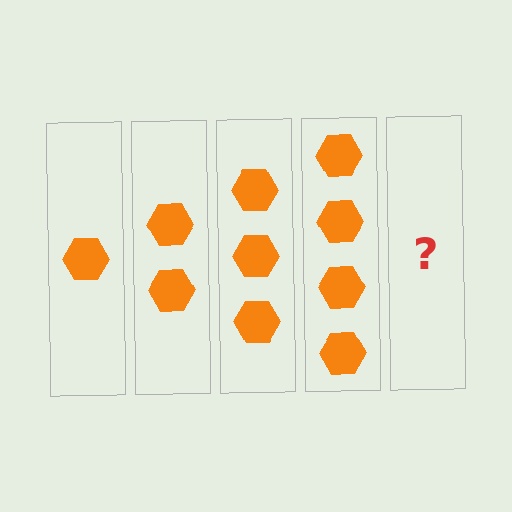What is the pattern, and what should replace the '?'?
The pattern is that each step adds one more hexagon. The '?' should be 5 hexagons.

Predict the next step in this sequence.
The next step is 5 hexagons.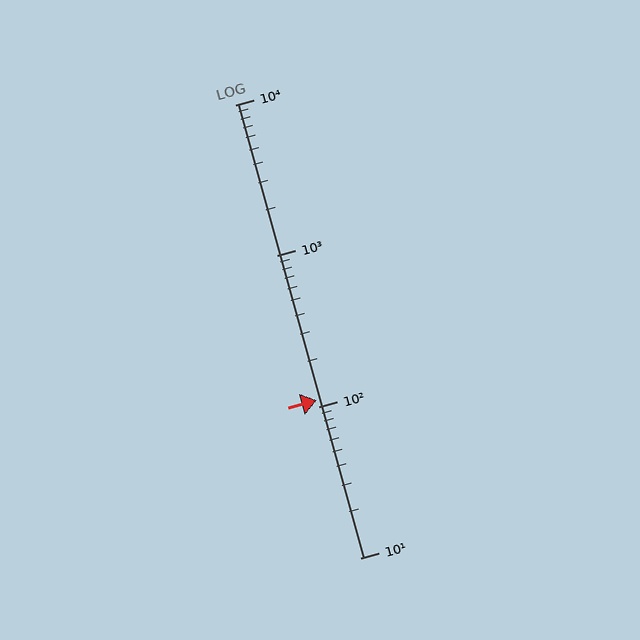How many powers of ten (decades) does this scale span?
The scale spans 3 decades, from 10 to 10000.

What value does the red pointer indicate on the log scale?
The pointer indicates approximately 110.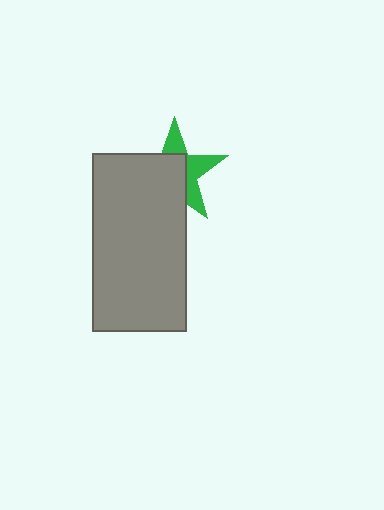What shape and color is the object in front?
The object in front is a gray rectangle.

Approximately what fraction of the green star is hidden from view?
Roughly 59% of the green star is hidden behind the gray rectangle.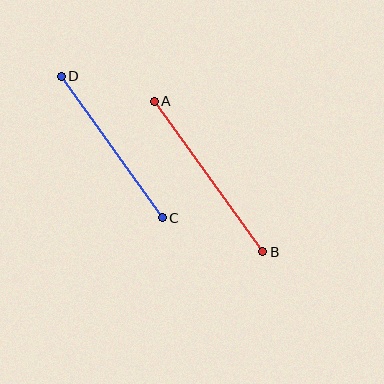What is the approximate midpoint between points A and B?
The midpoint is at approximately (208, 176) pixels.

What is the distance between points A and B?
The distance is approximately 186 pixels.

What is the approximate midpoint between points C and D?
The midpoint is at approximately (112, 147) pixels.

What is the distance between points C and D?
The distance is approximately 174 pixels.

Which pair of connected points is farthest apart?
Points A and B are farthest apart.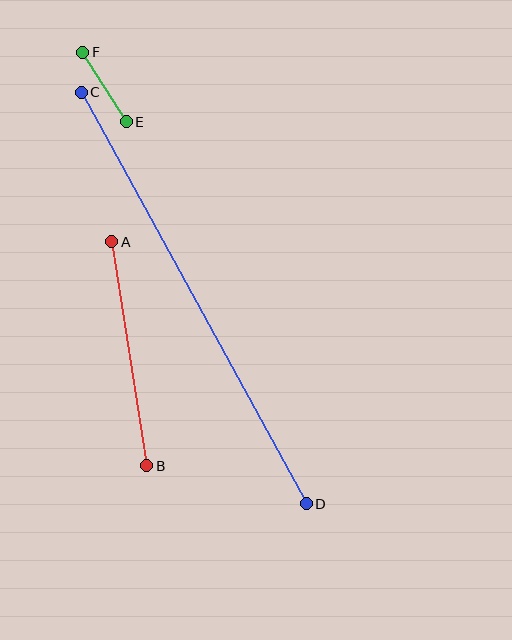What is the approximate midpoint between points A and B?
The midpoint is at approximately (129, 354) pixels.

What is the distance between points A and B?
The distance is approximately 227 pixels.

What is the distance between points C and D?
The distance is approximately 469 pixels.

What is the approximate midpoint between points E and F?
The midpoint is at approximately (105, 87) pixels.